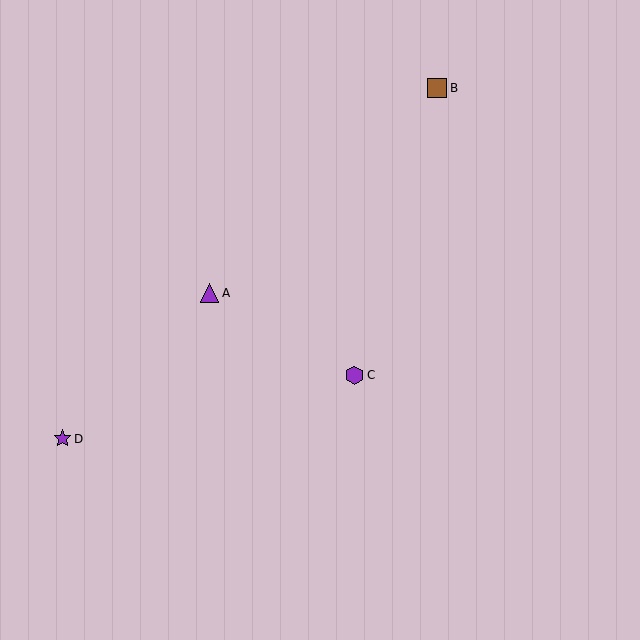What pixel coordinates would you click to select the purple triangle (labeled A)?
Click at (210, 293) to select the purple triangle A.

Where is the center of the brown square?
The center of the brown square is at (437, 88).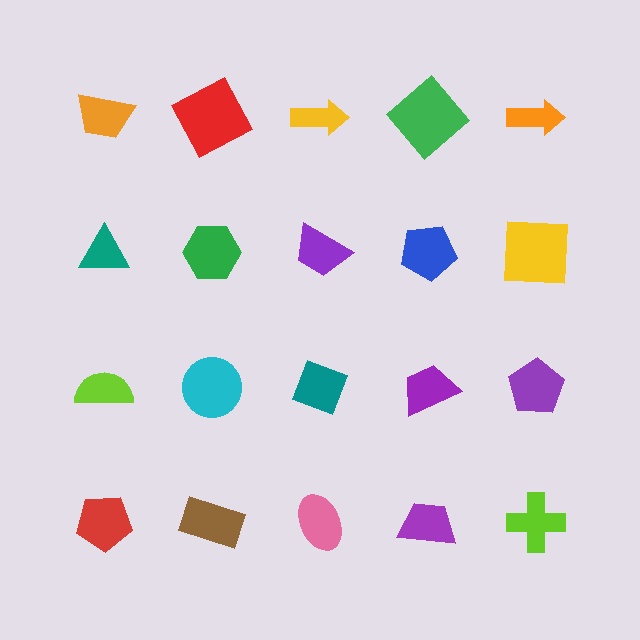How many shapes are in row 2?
5 shapes.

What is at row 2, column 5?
A yellow square.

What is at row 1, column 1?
An orange trapezoid.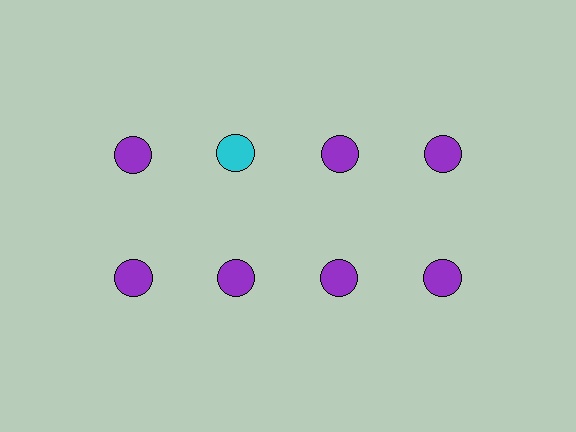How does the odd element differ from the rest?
It has a different color: cyan instead of purple.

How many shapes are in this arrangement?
There are 8 shapes arranged in a grid pattern.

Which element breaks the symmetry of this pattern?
The cyan circle in the top row, second from left column breaks the symmetry. All other shapes are purple circles.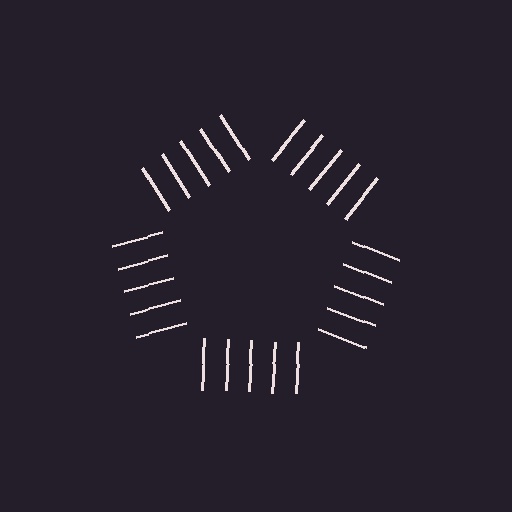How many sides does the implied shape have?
5 sides — the line-ends trace a pentagon.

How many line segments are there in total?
25 — 5 along each of the 5 edges.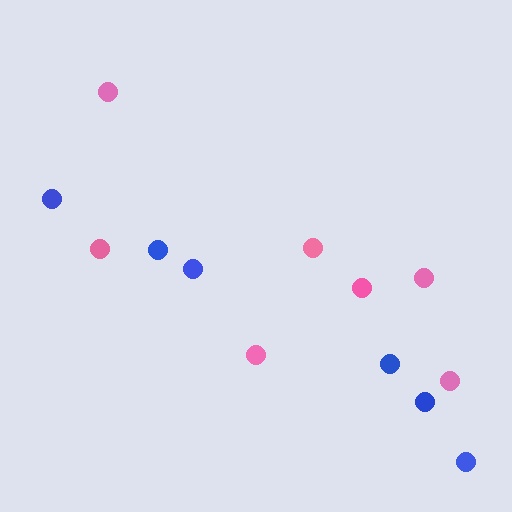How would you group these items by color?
There are 2 groups: one group of pink circles (7) and one group of blue circles (6).